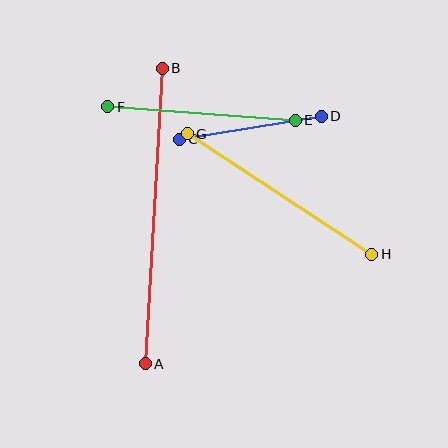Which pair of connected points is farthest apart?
Points A and B are farthest apart.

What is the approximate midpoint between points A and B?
The midpoint is at approximately (154, 216) pixels.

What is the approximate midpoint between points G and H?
The midpoint is at approximately (280, 194) pixels.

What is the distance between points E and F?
The distance is approximately 188 pixels.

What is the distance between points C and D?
The distance is approximately 144 pixels.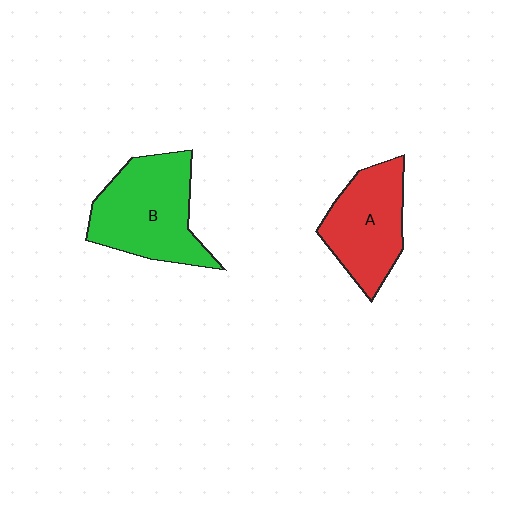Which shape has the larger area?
Shape B (green).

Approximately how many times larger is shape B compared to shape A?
Approximately 1.2 times.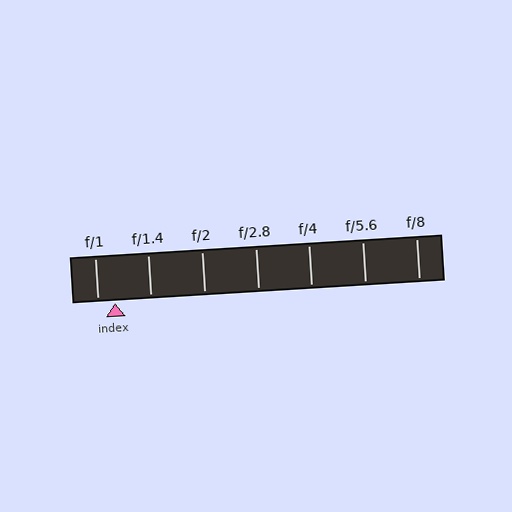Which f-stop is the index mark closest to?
The index mark is closest to f/1.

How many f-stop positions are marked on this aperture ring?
There are 7 f-stop positions marked.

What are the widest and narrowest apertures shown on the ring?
The widest aperture shown is f/1 and the narrowest is f/8.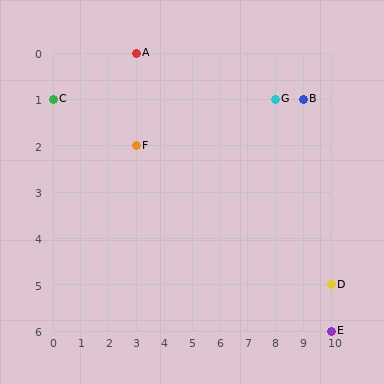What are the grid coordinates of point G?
Point G is at grid coordinates (8, 1).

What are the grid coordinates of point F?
Point F is at grid coordinates (3, 2).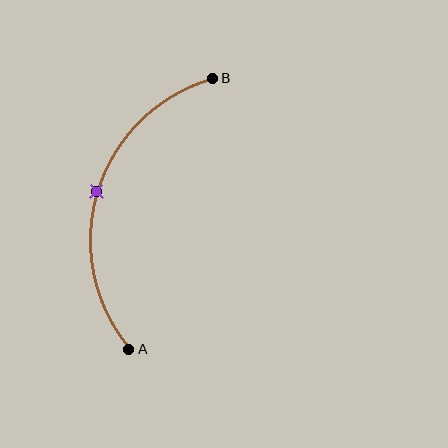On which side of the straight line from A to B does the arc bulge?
The arc bulges to the left of the straight line connecting A and B.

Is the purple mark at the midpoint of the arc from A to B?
Yes. The purple mark lies on the arc at equal arc-length from both A and B — it is the arc midpoint.